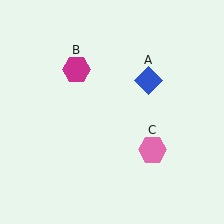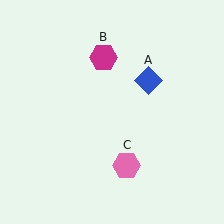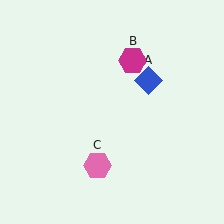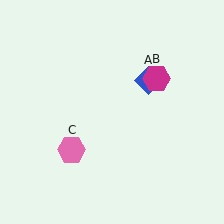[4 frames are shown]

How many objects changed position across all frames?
2 objects changed position: magenta hexagon (object B), pink hexagon (object C).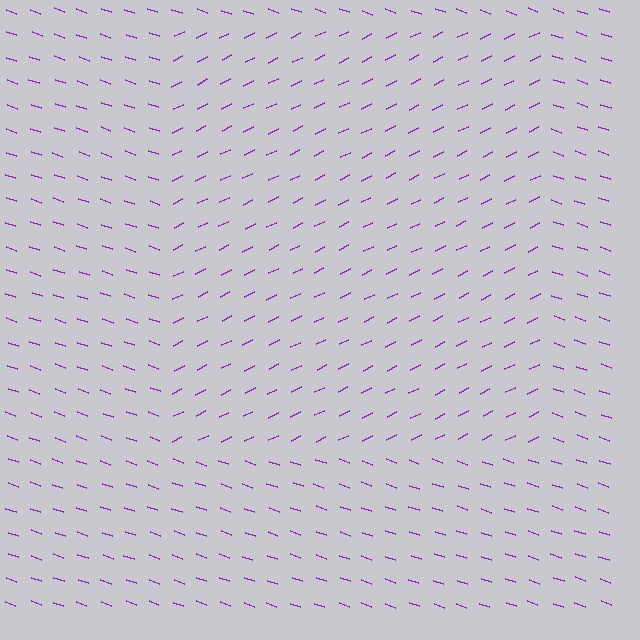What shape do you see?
I see a rectangle.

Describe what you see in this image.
The image is filled with small purple line segments. A rectangle region in the image has lines oriented differently from the surrounding lines, creating a visible texture boundary.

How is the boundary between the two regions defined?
The boundary is defined purely by a change in line orientation (approximately 45 degrees difference). All lines are the same color and thickness.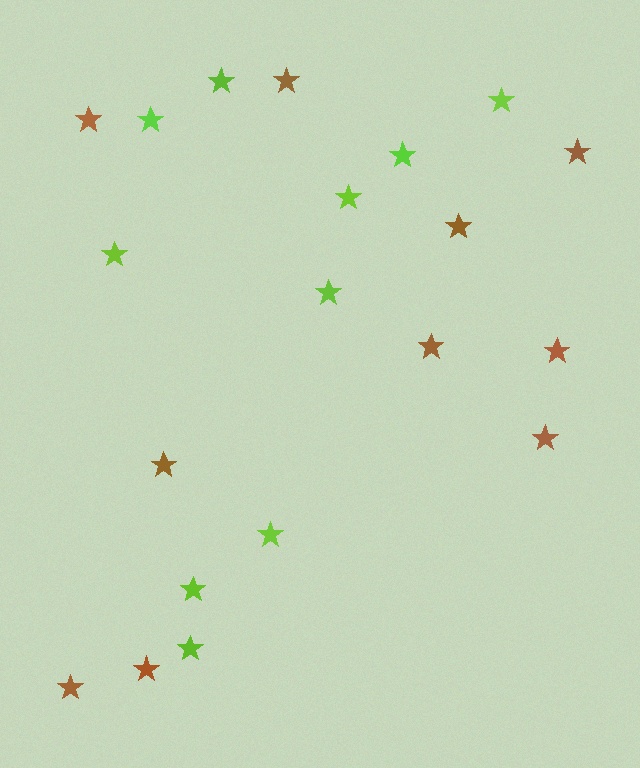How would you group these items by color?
There are 2 groups: one group of brown stars (10) and one group of lime stars (10).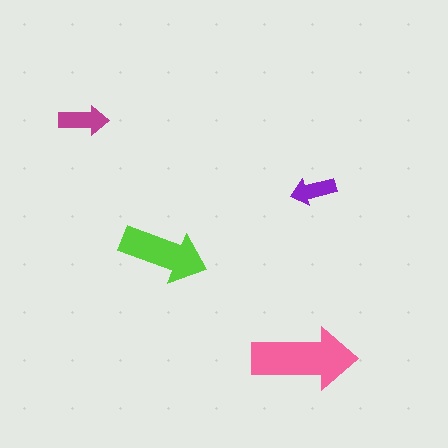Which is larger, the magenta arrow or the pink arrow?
The pink one.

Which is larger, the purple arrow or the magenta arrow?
The magenta one.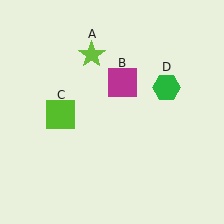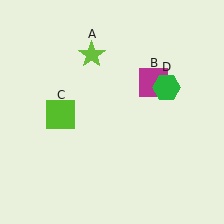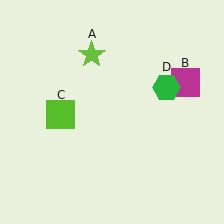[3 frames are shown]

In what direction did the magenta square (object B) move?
The magenta square (object B) moved right.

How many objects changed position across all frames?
1 object changed position: magenta square (object B).